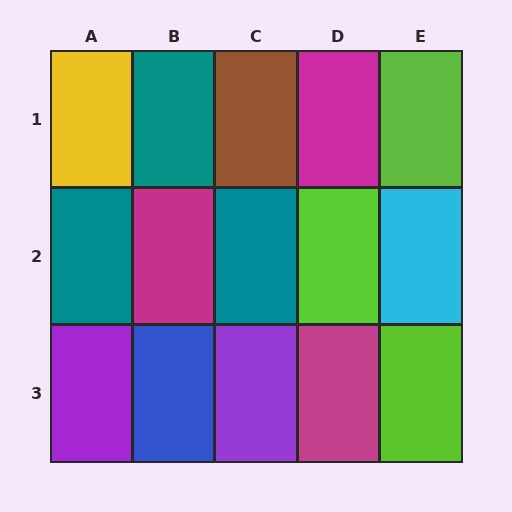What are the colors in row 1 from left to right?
Yellow, teal, brown, magenta, lime.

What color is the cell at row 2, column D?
Lime.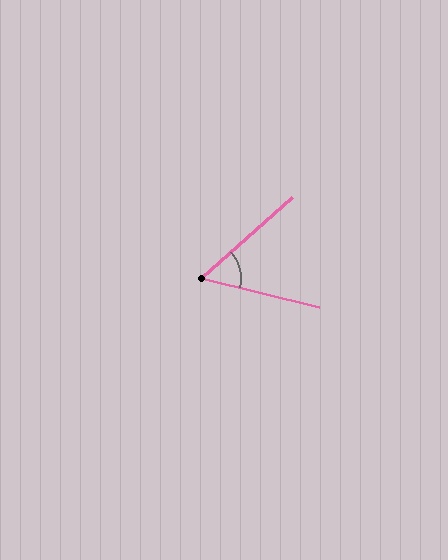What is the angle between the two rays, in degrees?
Approximately 55 degrees.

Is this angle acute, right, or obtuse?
It is acute.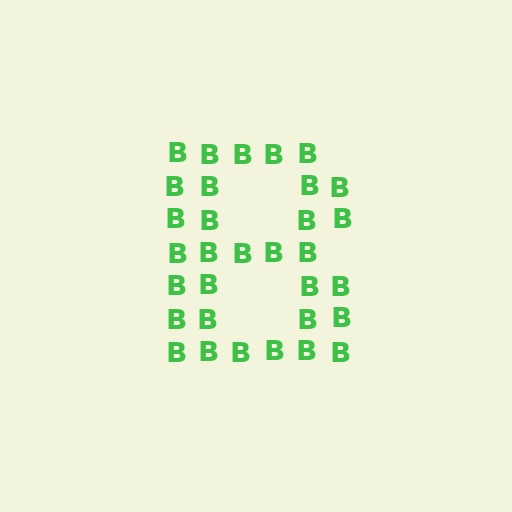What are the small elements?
The small elements are letter B's.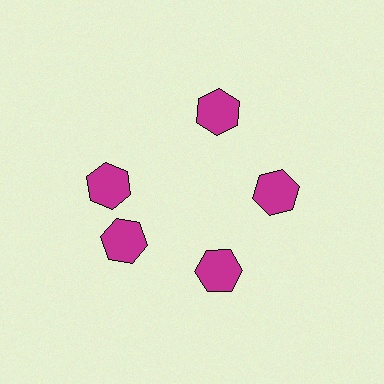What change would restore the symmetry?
The symmetry would be restored by rotating it back into even spacing with its neighbors so that all 5 hexagons sit at equal angles and equal distance from the center.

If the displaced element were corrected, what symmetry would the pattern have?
It would have 5-fold rotational symmetry — the pattern would map onto itself every 72 degrees.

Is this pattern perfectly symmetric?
No. The 5 magenta hexagons are arranged in a ring, but one element near the 10 o'clock position is rotated out of alignment along the ring, breaking the 5-fold rotational symmetry.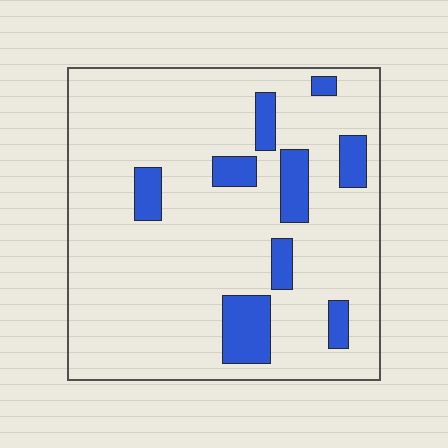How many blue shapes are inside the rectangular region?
9.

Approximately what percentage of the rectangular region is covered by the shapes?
Approximately 15%.